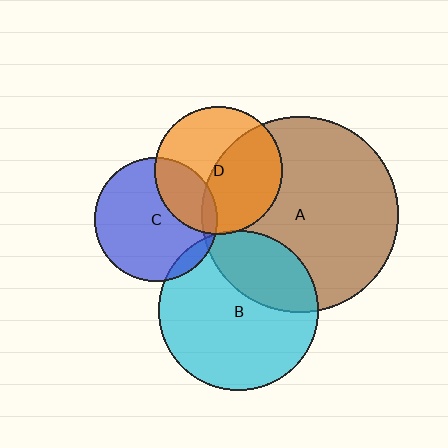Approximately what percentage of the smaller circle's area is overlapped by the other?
Approximately 5%.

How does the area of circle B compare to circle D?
Approximately 1.5 times.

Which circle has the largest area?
Circle A (brown).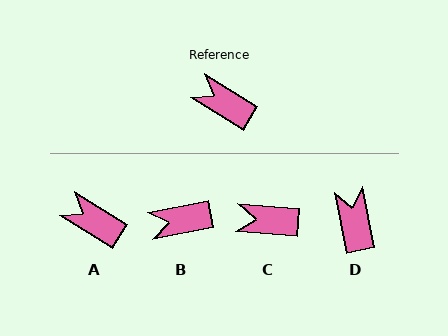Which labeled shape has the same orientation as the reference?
A.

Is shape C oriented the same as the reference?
No, it is off by about 28 degrees.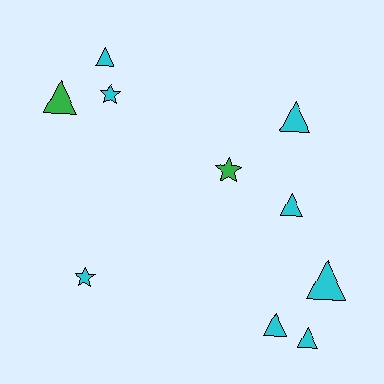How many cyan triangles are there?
There are 6 cyan triangles.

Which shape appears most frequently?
Triangle, with 7 objects.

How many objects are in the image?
There are 10 objects.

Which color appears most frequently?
Cyan, with 8 objects.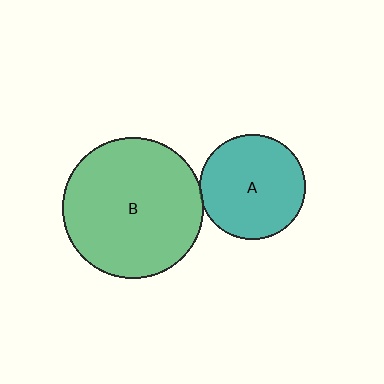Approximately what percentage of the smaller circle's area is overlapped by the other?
Approximately 5%.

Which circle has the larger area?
Circle B (green).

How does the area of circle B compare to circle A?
Approximately 1.8 times.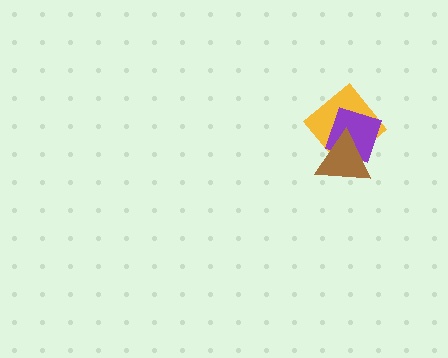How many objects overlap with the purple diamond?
2 objects overlap with the purple diamond.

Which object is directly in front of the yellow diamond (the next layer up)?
The purple diamond is directly in front of the yellow diamond.